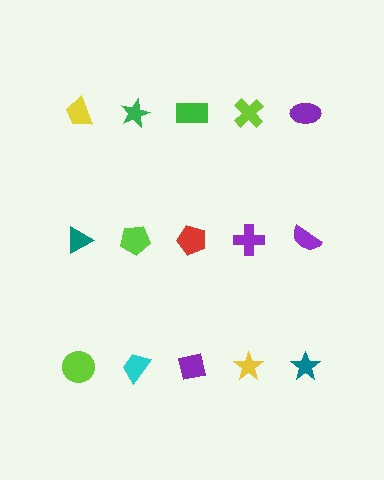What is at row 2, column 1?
A teal triangle.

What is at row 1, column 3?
A green rectangle.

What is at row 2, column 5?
A purple semicircle.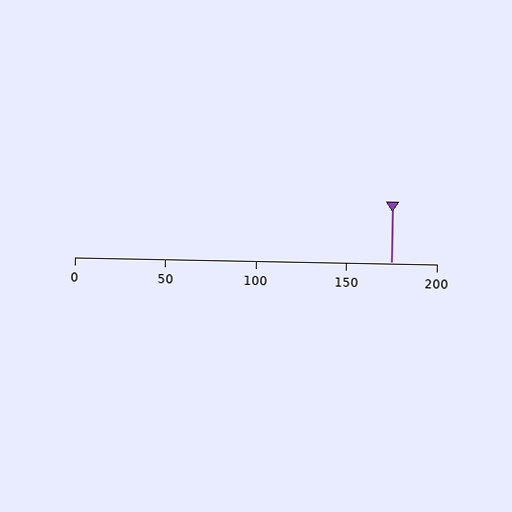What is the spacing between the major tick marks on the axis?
The major ticks are spaced 50 apart.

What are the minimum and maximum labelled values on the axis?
The axis runs from 0 to 200.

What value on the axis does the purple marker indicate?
The marker indicates approximately 175.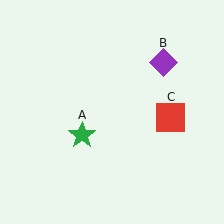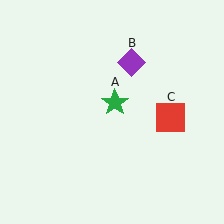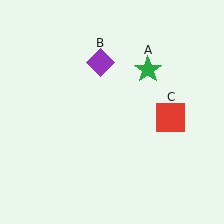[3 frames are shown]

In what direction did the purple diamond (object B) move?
The purple diamond (object B) moved left.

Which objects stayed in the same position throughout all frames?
Red square (object C) remained stationary.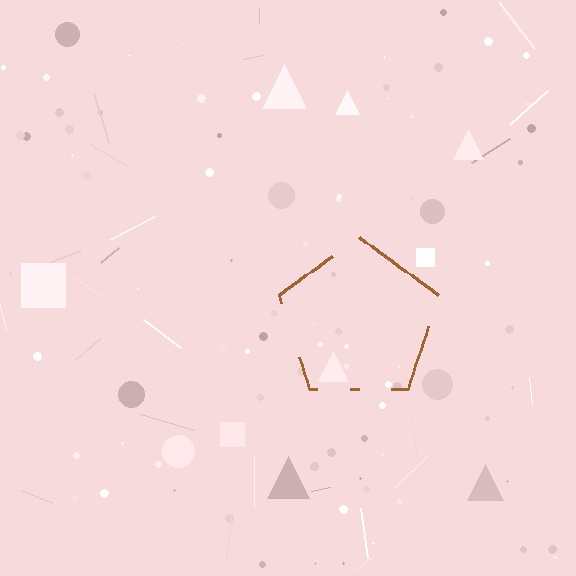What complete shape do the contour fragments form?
The contour fragments form a pentagon.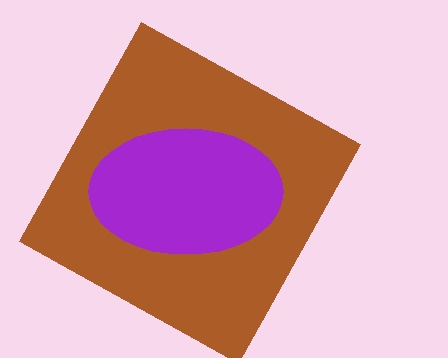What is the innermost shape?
The purple ellipse.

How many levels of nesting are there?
2.